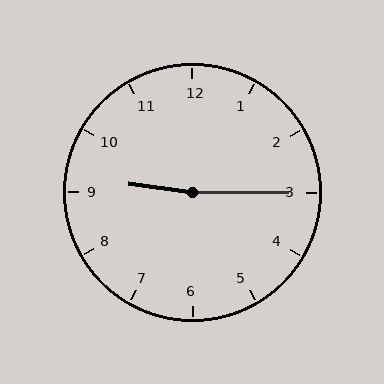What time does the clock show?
9:15.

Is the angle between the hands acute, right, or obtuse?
It is obtuse.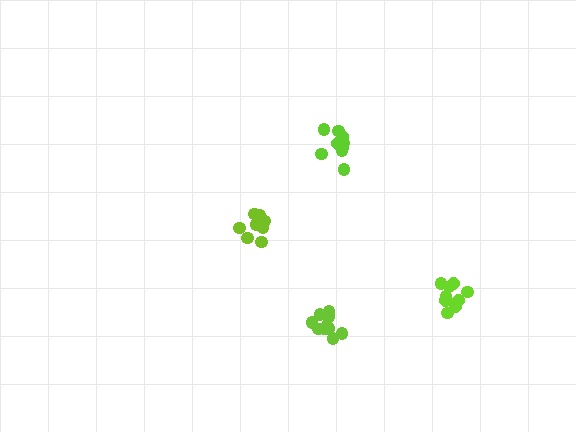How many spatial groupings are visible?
There are 4 spatial groupings.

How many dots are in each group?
Group 1: 10 dots, Group 2: 8 dots, Group 3: 10 dots, Group 4: 9 dots (37 total).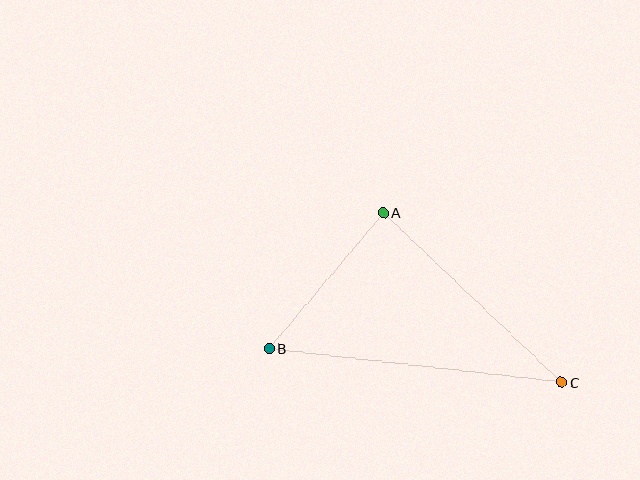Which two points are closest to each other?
Points A and B are closest to each other.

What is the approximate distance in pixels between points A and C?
The distance between A and C is approximately 246 pixels.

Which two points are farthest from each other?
Points B and C are farthest from each other.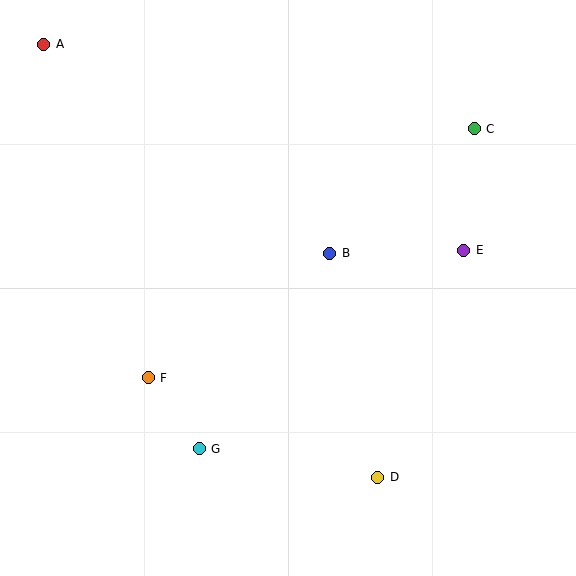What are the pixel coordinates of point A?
Point A is at (44, 44).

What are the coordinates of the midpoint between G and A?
The midpoint between G and A is at (121, 247).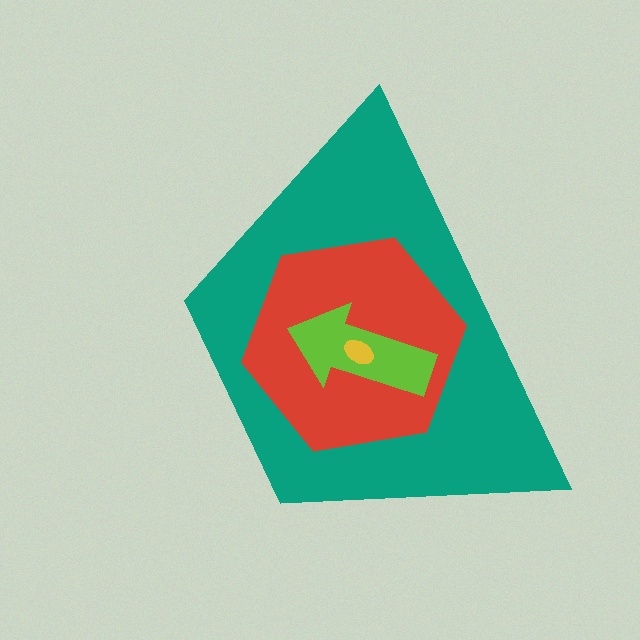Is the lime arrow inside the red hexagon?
Yes.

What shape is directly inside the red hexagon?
The lime arrow.